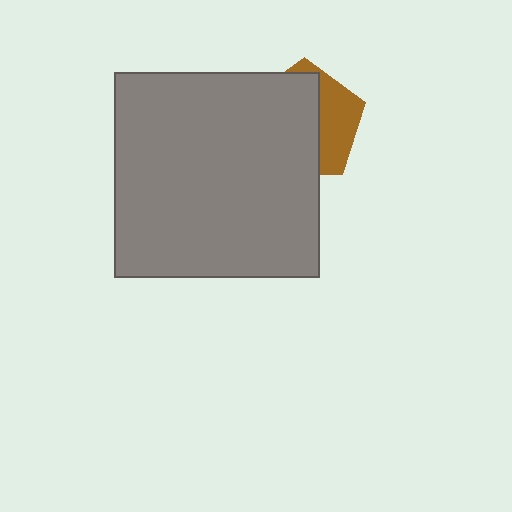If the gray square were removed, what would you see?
You would see the complete brown pentagon.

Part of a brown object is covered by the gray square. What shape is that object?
It is a pentagon.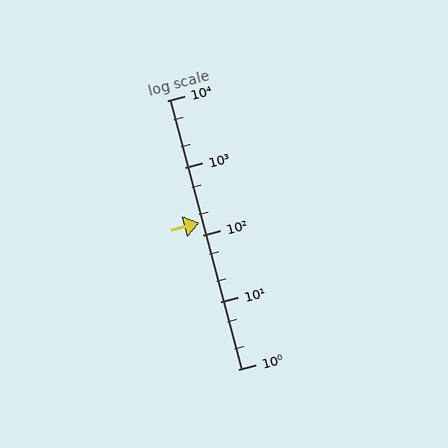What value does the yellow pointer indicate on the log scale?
The pointer indicates approximately 150.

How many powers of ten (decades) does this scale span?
The scale spans 4 decades, from 1 to 10000.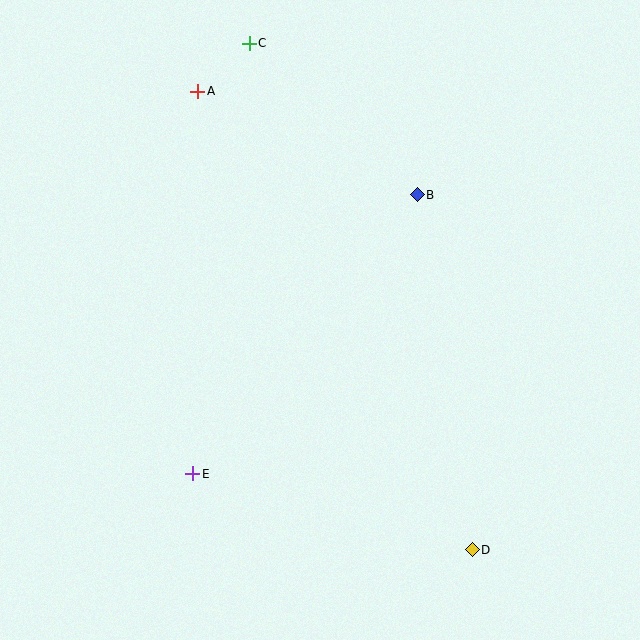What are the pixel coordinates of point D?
Point D is at (472, 550).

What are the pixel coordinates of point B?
Point B is at (417, 195).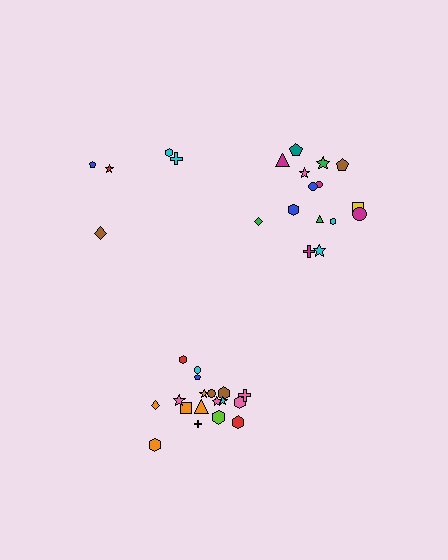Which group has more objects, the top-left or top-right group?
The top-right group.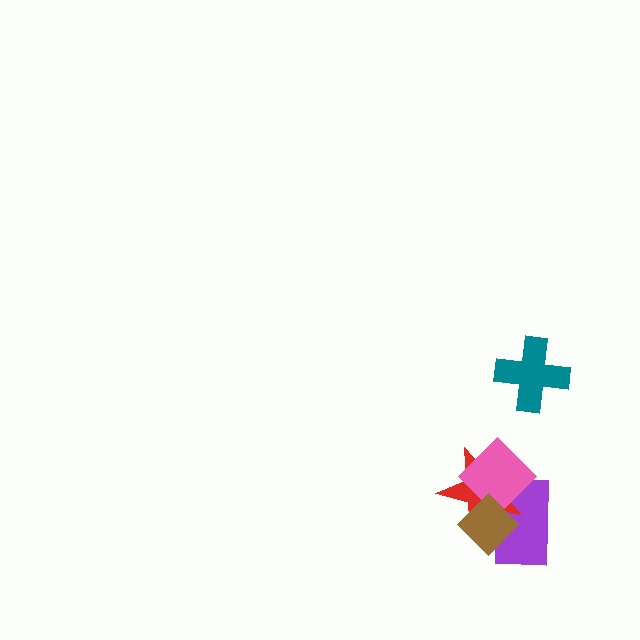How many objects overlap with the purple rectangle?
3 objects overlap with the purple rectangle.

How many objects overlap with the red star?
3 objects overlap with the red star.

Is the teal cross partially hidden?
No, no other shape covers it.